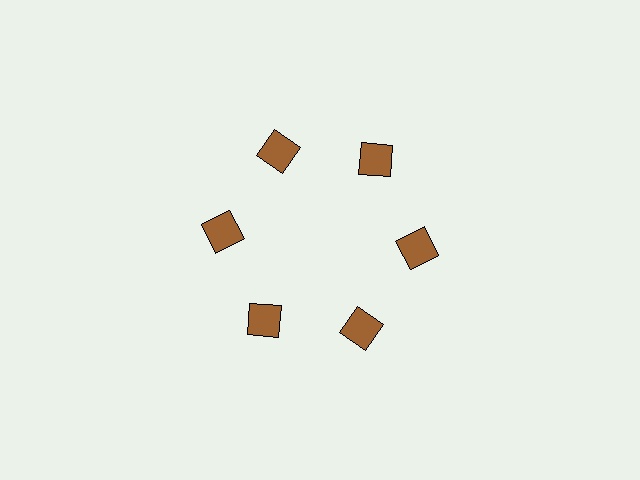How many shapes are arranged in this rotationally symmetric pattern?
There are 6 shapes, arranged in 6 groups of 1.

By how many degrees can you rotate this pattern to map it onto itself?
The pattern maps onto itself every 60 degrees of rotation.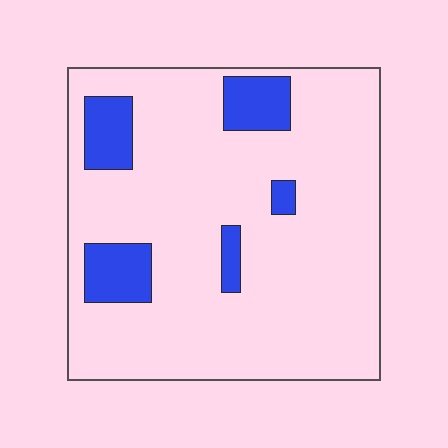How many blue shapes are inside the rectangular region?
5.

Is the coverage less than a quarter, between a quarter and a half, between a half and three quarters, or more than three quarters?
Less than a quarter.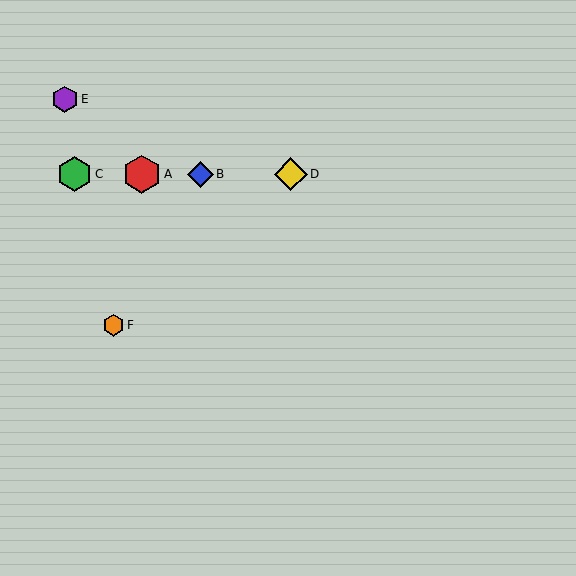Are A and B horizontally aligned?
Yes, both are at y≈174.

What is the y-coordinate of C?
Object C is at y≈174.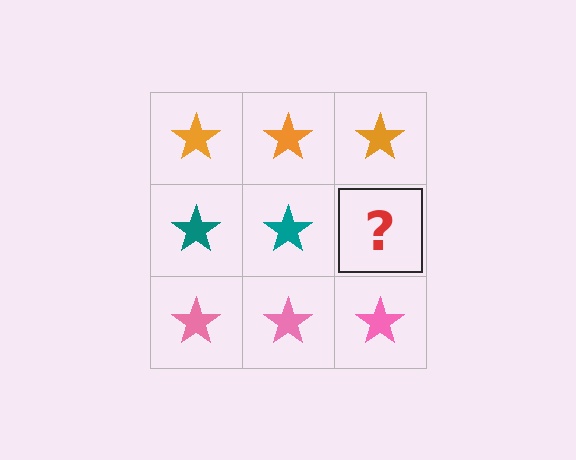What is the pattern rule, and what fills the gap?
The rule is that each row has a consistent color. The gap should be filled with a teal star.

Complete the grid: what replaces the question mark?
The question mark should be replaced with a teal star.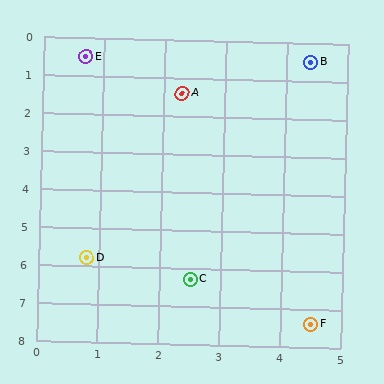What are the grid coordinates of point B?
Point B is at approximately (4.4, 0.5).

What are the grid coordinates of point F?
Point F is at approximately (4.5, 7.4).